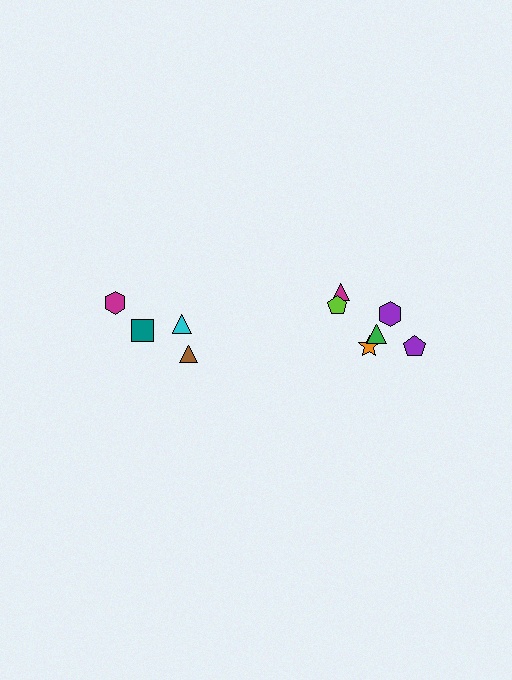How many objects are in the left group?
There are 4 objects.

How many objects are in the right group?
There are 6 objects.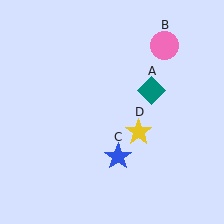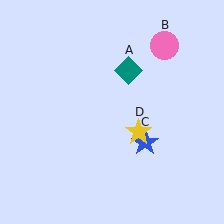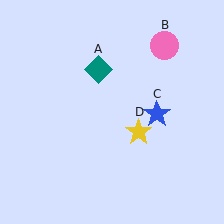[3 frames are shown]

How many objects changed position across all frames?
2 objects changed position: teal diamond (object A), blue star (object C).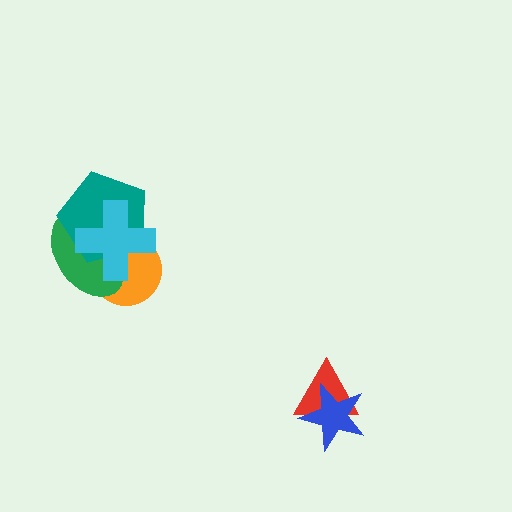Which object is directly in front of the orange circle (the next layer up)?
The green ellipse is directly in front of the orange circle.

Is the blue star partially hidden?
No, no other shape covers it.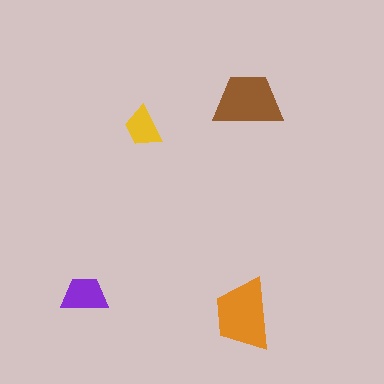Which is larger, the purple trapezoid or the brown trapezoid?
The brown one.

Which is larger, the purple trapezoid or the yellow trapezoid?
The purple one.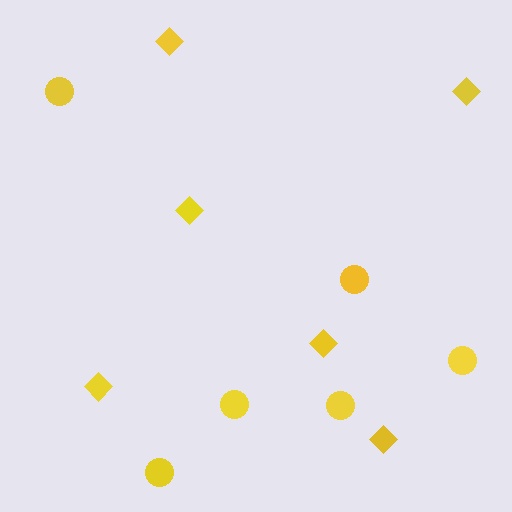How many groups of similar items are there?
There are 2 groups: one group of circles (6) and one group of diamonds (6).